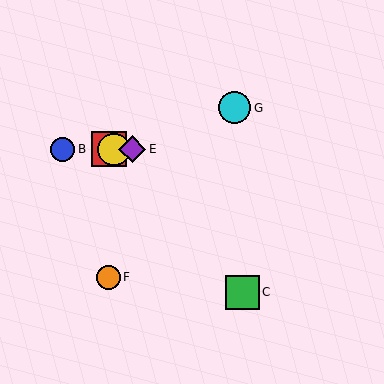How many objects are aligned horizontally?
4 objects (A, B, D, E) are aligned horizontally.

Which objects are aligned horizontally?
Objects A, B, D, E are aligned horizontally.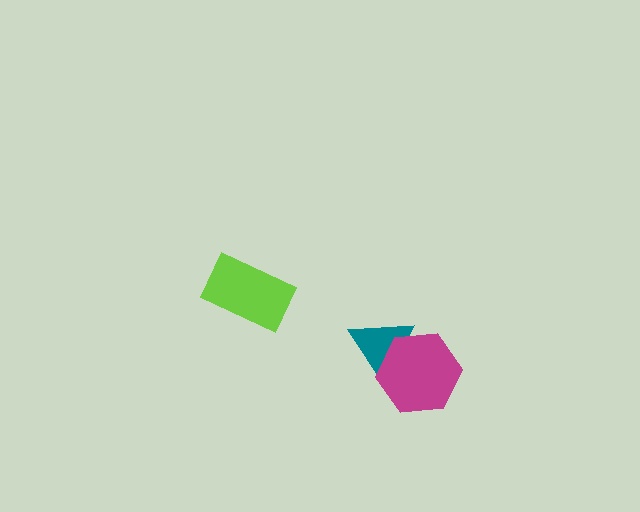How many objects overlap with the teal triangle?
1 object overlaps with the teal triangle.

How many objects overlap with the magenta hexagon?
1 object overlaps with the magenta hexagon.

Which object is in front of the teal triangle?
The magenta hexagon is in front of the teal triangle.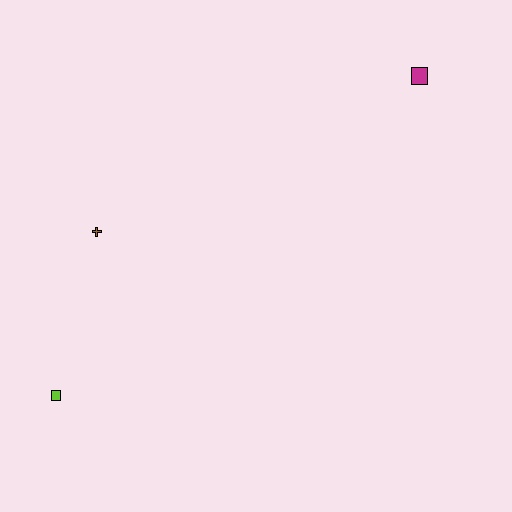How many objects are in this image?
There are 3 objects.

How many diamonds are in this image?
There are no diamonds.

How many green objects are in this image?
There are no green objects.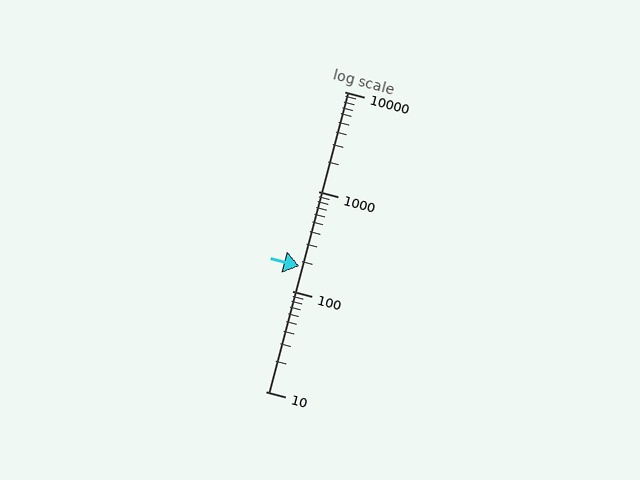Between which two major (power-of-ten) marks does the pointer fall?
The pointer is between 100 and 1000.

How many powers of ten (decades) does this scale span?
The scale spans 3 decades, from 10 to 10000.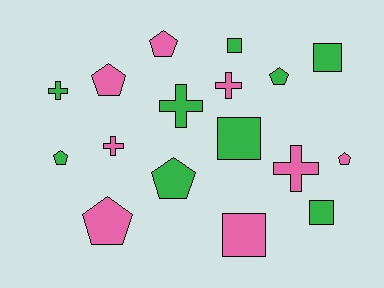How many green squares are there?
There are 4 green squares.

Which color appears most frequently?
Green, with 9 objects.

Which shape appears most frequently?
Pentagon, with 7 objects.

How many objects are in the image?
There are 17 objects.